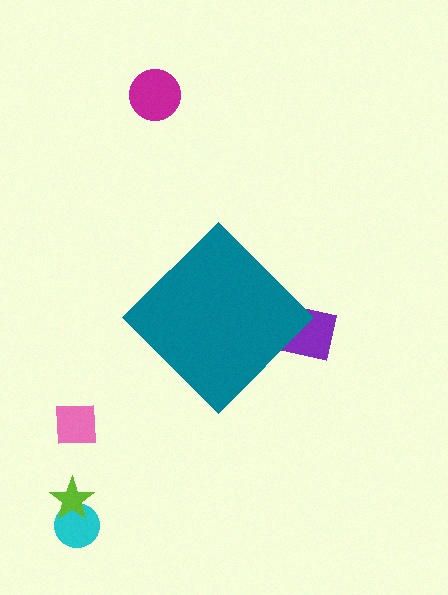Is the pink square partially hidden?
No, the pink square is fully visible.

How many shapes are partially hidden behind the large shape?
1 shape is partially hidden.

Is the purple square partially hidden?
Yes, the purple square is partially hidden behind the teal diamond.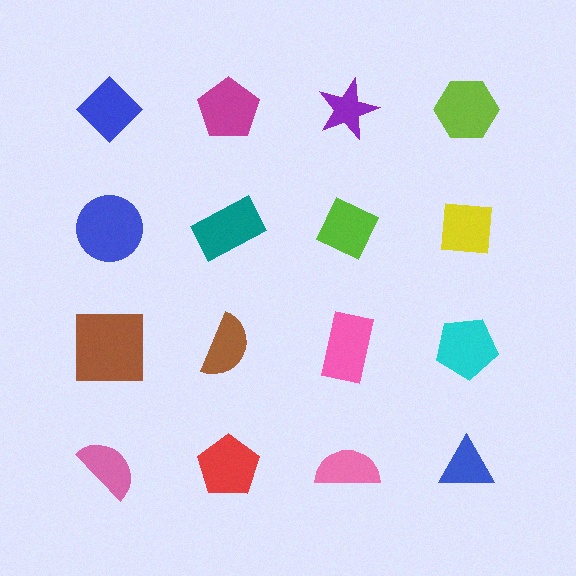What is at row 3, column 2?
A brown semicircle.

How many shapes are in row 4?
4 shapes.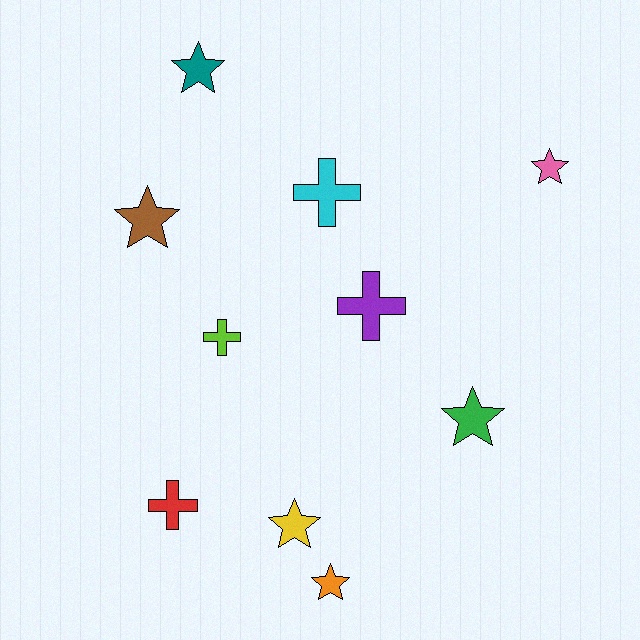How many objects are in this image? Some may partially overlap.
There are 10 objects.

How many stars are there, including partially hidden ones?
There are 6 stars.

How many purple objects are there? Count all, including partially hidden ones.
There is 1 purple object.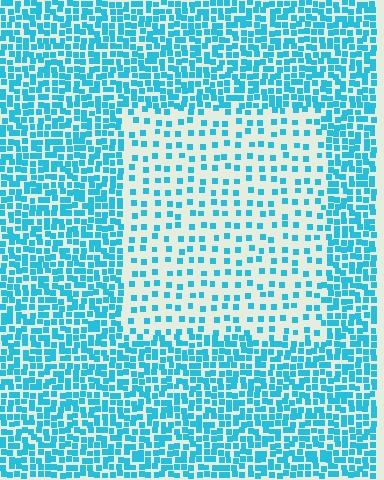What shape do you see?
I see a rectangle.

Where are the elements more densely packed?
The elements are more densely packed outside the rectangle boundary.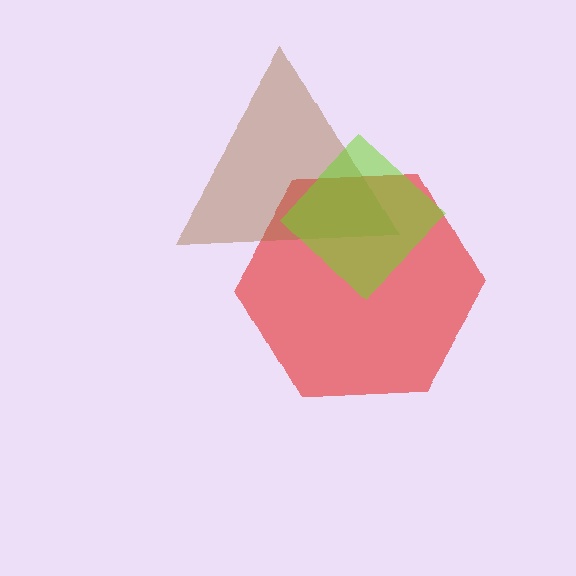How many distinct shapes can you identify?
There are 3 distinct shapes: a red hexagon, a brown triangle, a lime diamond.